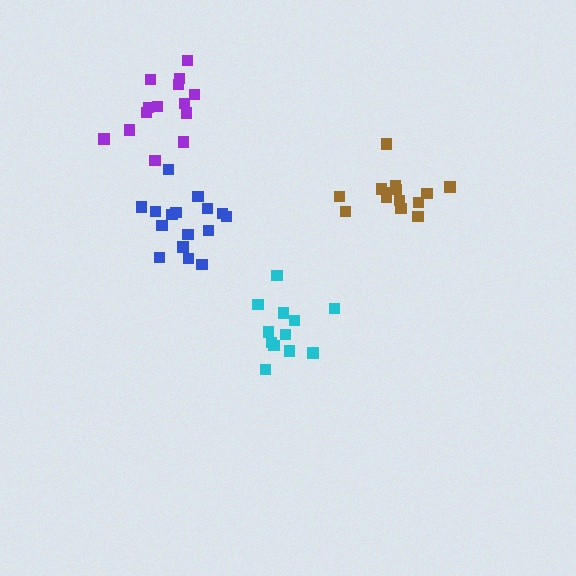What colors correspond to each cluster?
The clusters are colored: cyan, brown, blue, purple.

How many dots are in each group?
Group 1: 12 dots, Group 2: 14 dots, Group 3: 16 dots, Group 4: 14 dots (56 total).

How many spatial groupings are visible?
There are 4 spatial groupings.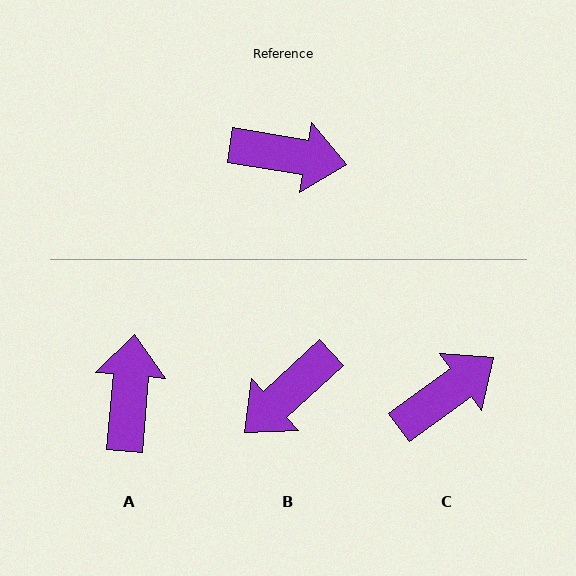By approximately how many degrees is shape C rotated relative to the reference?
Approximately 46 degrees counter-clockwise.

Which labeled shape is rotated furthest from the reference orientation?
B, about 128 degrees away.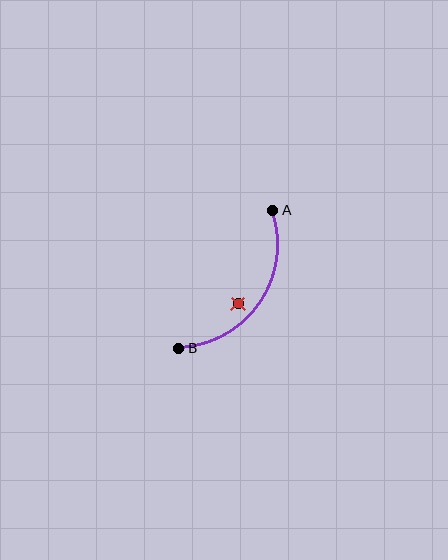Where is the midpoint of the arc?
The arc midpoint is the point on the curve farthest from the straight line joining A and B. It sits below and to the right of that line.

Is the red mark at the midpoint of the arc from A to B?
No — the red mark does not lie on the arc at all. It sits slightly inside the curve.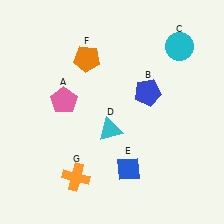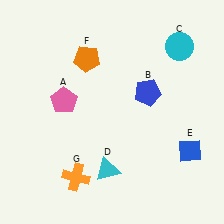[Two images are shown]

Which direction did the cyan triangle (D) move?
The cyan triangle (D) moved down.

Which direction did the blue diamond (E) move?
The blue diamond (E) moved right.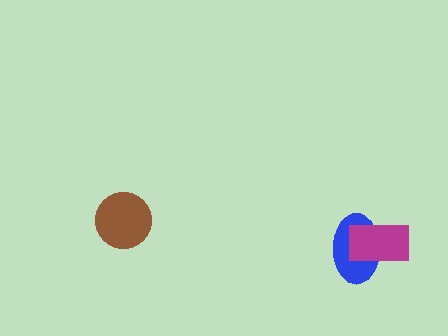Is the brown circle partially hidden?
No, no other shape covers it.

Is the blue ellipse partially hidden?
Yes, it is partially covered by another shape.